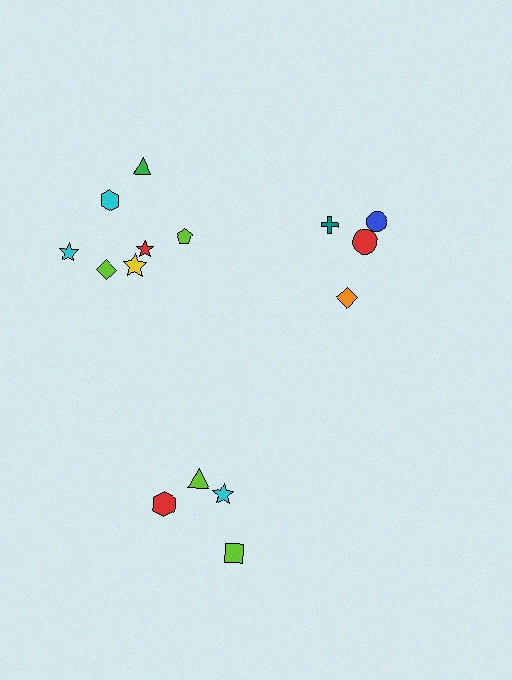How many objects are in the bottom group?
There are 4 objects.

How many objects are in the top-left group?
There are 7 objects.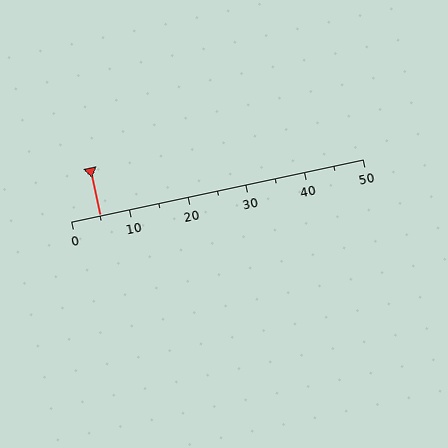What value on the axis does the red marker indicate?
The marker indicates approximately 5.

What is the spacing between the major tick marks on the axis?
The major ticks are spaced 10 apart.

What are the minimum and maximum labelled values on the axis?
The axis runs from 0 to 50.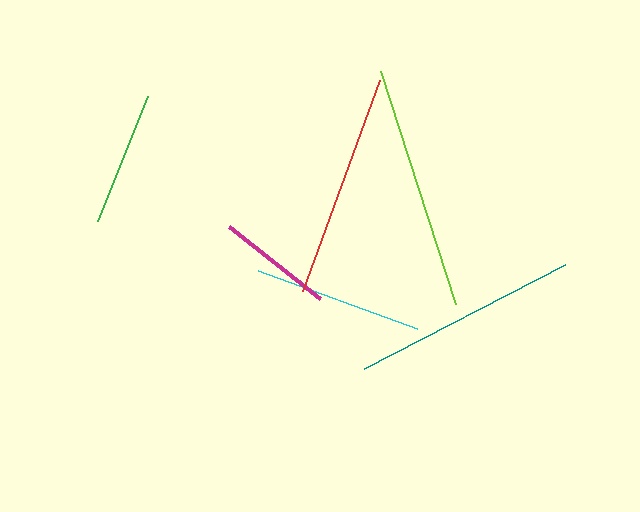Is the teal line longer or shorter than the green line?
The teal line is longer than the green line.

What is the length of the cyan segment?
The cyan segment is approximately 170 pixels long.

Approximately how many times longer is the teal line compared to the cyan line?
The teal line is approximately 1.3 times the length of the cyan line.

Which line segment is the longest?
The lime line is the longest at approximately 245 pixels.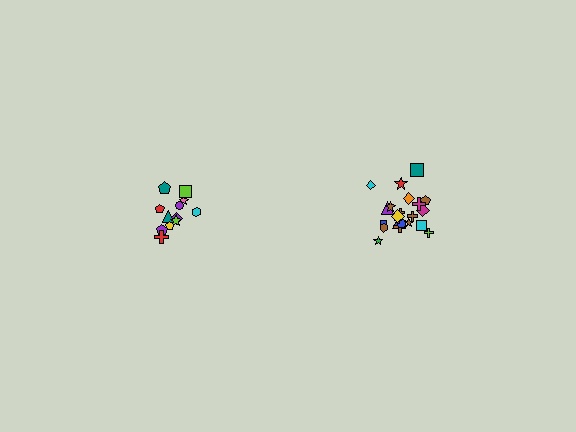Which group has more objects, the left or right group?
The right group.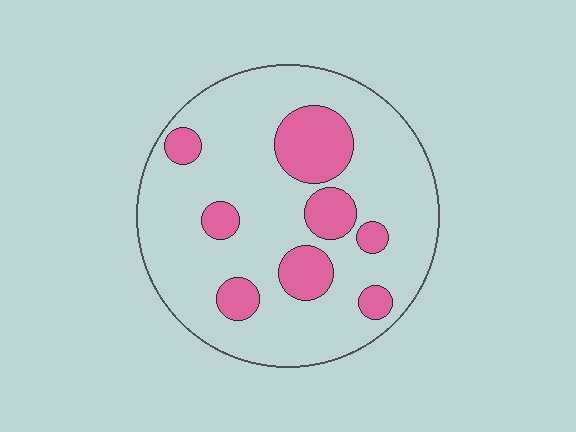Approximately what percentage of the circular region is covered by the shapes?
Approximately 20%.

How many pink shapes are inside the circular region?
8.